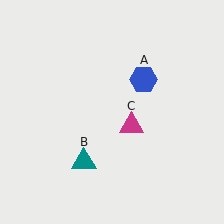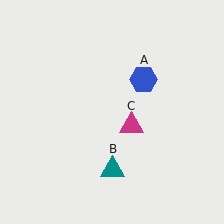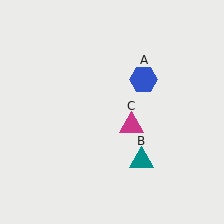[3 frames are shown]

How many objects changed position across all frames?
1 object changed position: teal triangle (object B).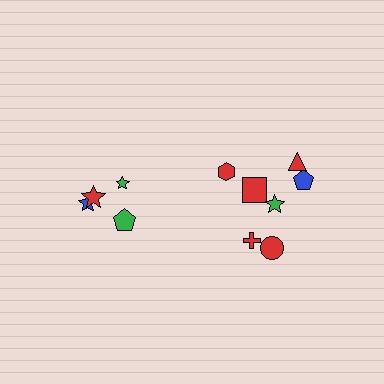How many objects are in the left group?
There are 4 objects.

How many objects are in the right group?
There are 7 objects.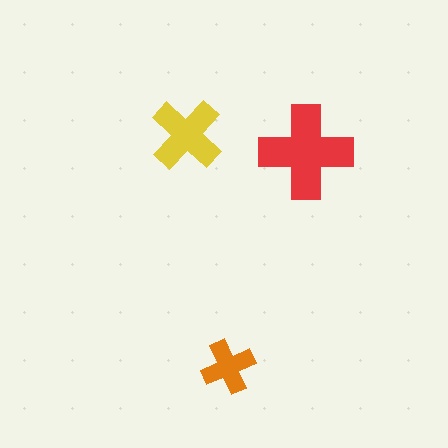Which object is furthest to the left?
The yellow cross is leftmost.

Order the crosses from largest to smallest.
the red one, the yellow one, the orange one.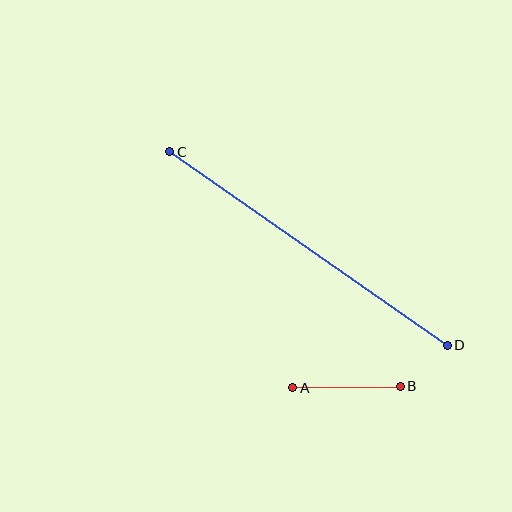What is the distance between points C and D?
The distance is approximately 338 pixels.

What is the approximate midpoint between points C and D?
The midpoint is at approximately (308, 248) pixels.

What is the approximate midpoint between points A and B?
The midpoint is at approximately (346, 387) pixels.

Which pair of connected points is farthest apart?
Points C and D are farthest apart.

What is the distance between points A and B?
The distance is approximately 107 pixels.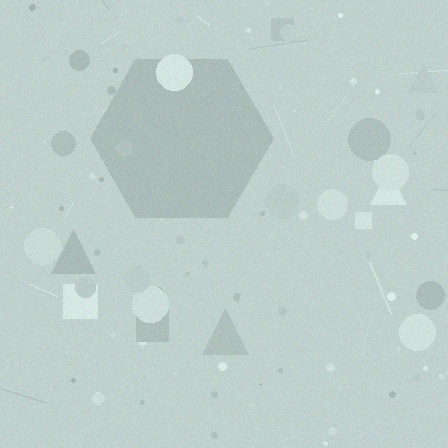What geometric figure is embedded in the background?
A hexagon is embedded in the background.